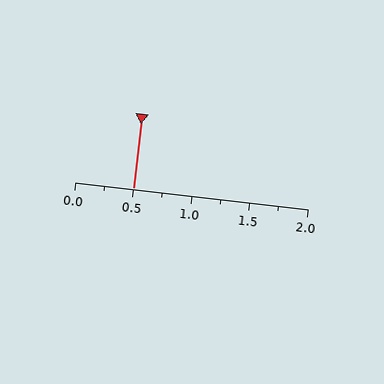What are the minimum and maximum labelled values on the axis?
The axis runs from 0.0 to 2.0.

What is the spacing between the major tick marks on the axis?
The major ticks are spaced 0.5 apart.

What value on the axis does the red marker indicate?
The marker indicates approximately 0.5.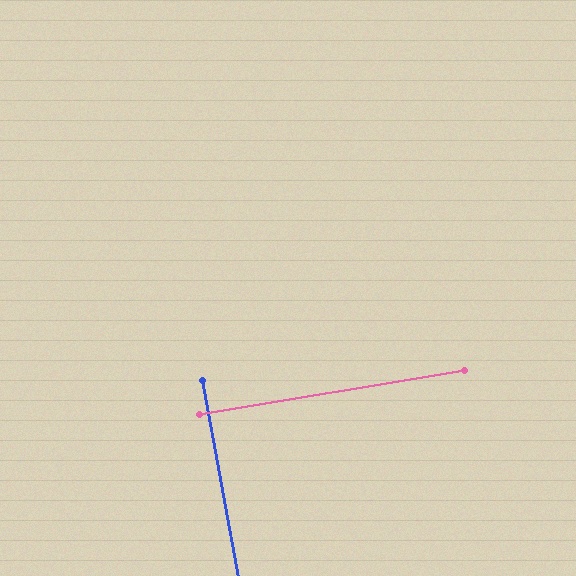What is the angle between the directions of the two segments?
Approximately 89 degrees.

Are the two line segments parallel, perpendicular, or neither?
Perpendicular — they meet at approximately 89°.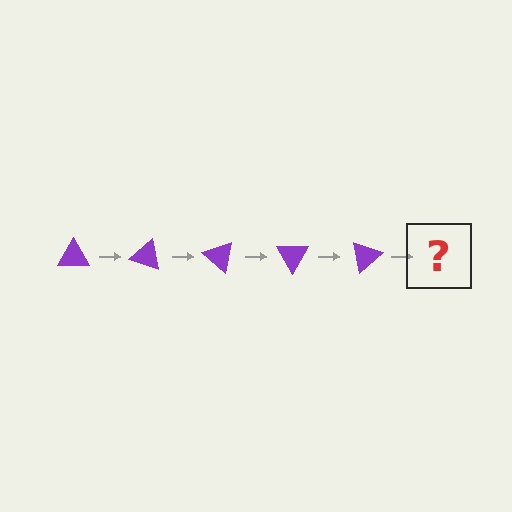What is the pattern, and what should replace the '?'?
The pattern is that the triangle rotates 20 degrees each step. The '?' should be a purple triangle rotated 100 degrees.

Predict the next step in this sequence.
The next step is a purple triangle rotated 100 degrees.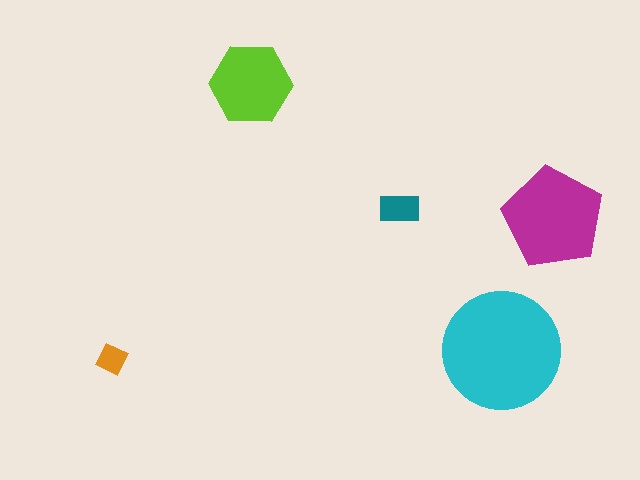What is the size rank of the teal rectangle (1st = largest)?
4th.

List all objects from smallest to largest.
The orange diamond, the teal rectangle, the lime hexagon, the magenta pentagon, the cyan circle.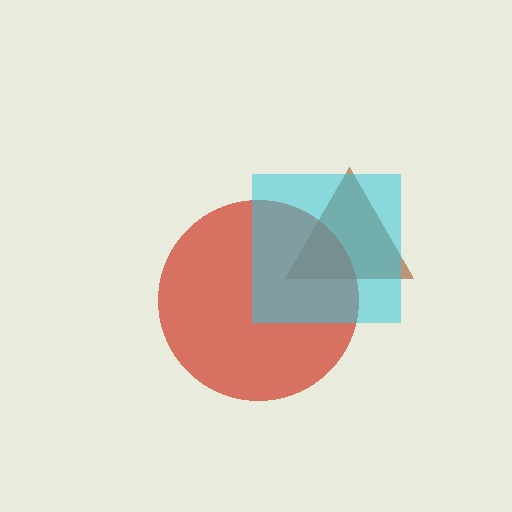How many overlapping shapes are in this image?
There are 3 overlapping shapes in the image.